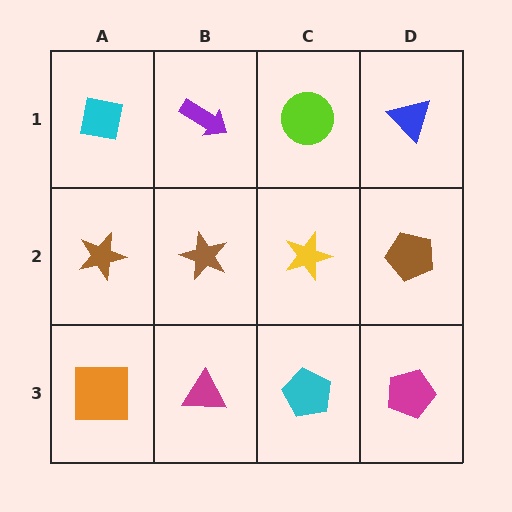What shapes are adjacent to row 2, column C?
A lime circle (row 1, column C), a cyan pentagon (row 3, column C), a brown star (row 2, column B), a brown pentagon (row 2, column D).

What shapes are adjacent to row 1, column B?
A brown star (row 2, column B), a cyan square (row 1, column A), a lime circle (row 1, column C).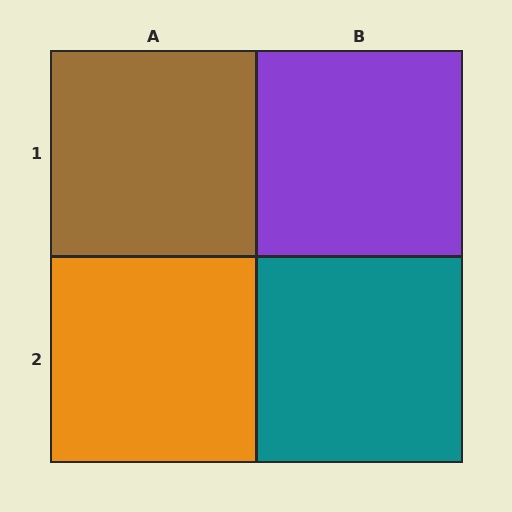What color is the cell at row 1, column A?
Brown.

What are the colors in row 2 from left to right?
Orange, teal.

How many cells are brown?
1 cell is brown.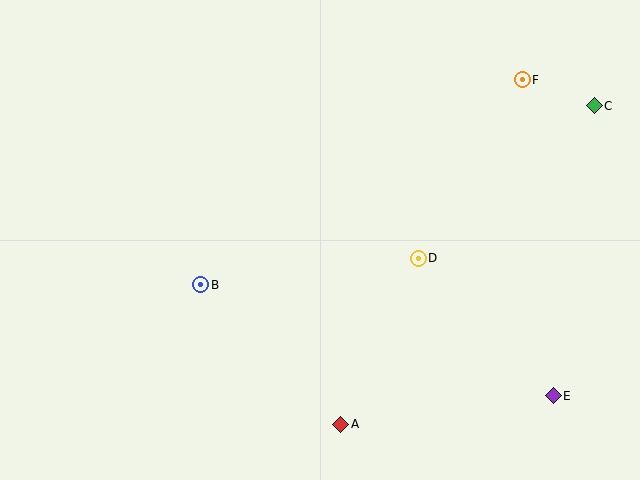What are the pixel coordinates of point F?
Point F is at (522, 80).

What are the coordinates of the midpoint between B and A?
The midpoint between B and A is at (271, 355).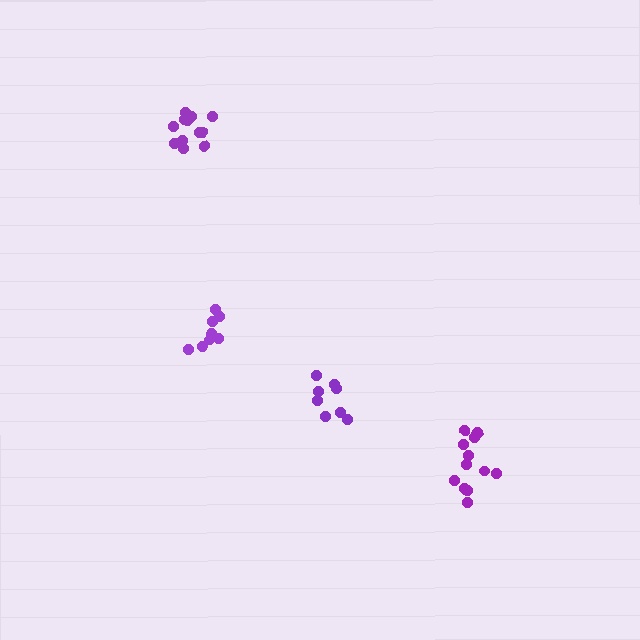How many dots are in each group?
Group 1: 8 dots, Group 2: 13 dots, Group 3: 13 dots, Group 4: 8 dots (42 total).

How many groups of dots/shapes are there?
There are 4 groups.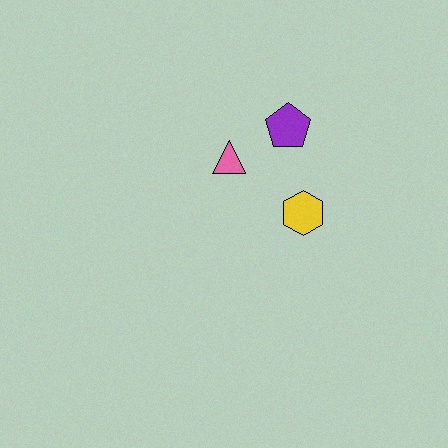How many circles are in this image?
There are no circles.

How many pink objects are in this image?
There is 1 pink object.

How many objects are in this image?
There are 3 objects.